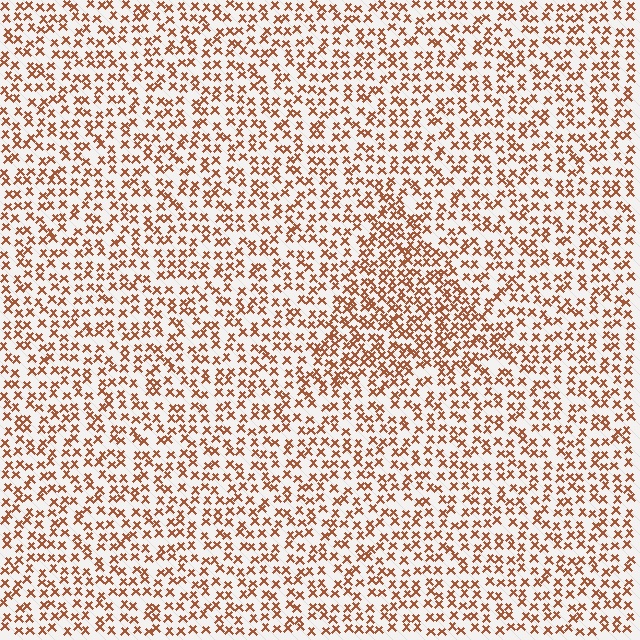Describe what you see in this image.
The image contains small brown elements arranged at two different densities. A triangle-shaped region is visible where the elements are more densely packed than the surrounding area.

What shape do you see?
I see a triangle.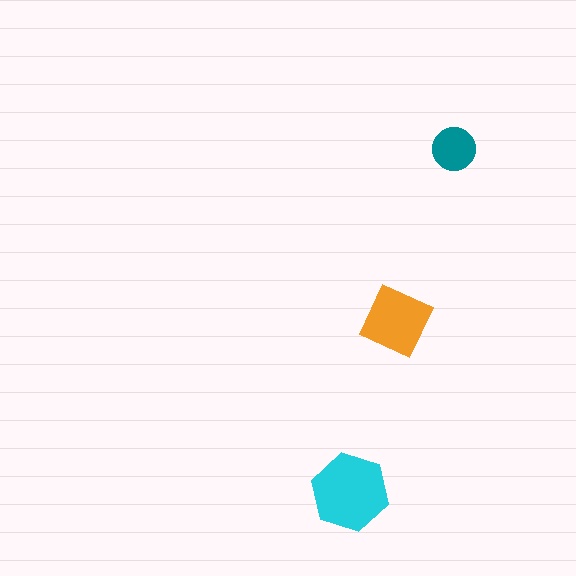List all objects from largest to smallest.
The cyan hexagon, the orange diamond, the teal circle.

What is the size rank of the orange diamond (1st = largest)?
2nd.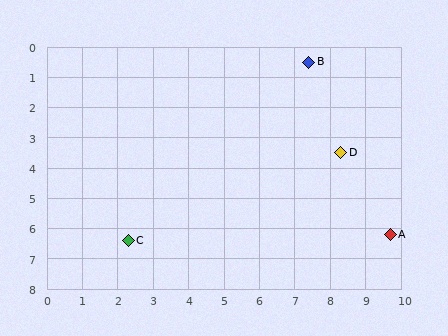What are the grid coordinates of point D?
Point D is at approximately (8.3, 3.5).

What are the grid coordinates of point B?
Point B is at approximately (7.4, 0.5).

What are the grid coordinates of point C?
Point C is at approximately (2.3, 6.4).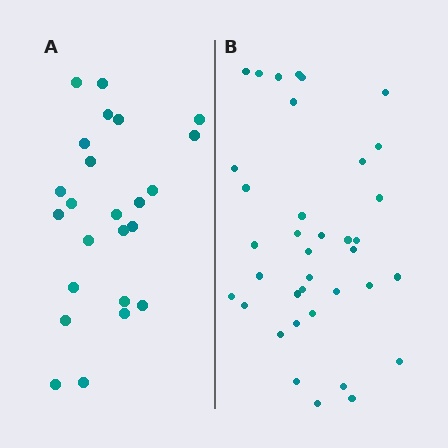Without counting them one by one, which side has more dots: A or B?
Region B (the right region) has more dots.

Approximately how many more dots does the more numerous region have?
Region B has approximately 15 more dots than region A.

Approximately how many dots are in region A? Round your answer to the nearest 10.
About 20 dots. (The exact count is 24, which rounds to 20.)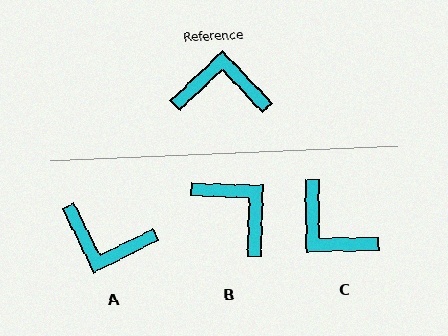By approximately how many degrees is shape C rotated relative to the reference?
Approximately 137 degrees counter-clockwise.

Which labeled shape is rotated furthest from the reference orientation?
A, about 163 degrees away.